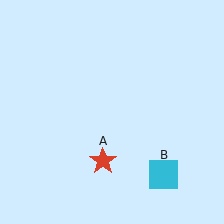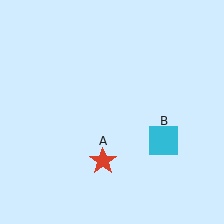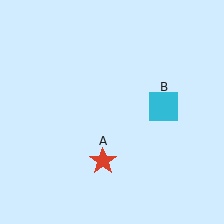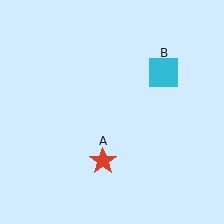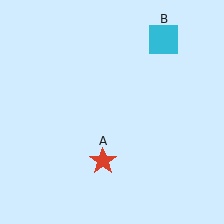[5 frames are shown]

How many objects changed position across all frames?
1 object changed position: cyan square (object B).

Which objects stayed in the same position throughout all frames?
Red star (object A) remained stationary.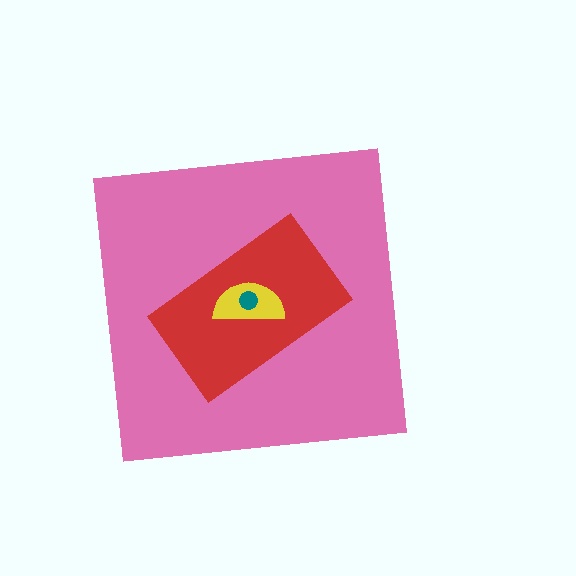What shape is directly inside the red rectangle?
The yellow semicircle.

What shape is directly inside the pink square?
The red rectangle.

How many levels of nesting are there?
4.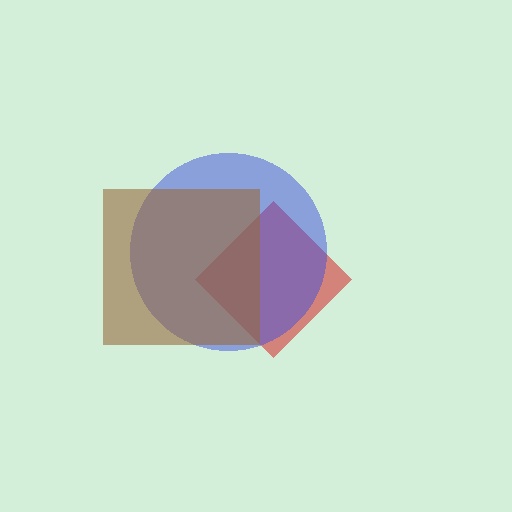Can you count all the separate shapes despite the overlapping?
Yes, there are 3 separate shapes.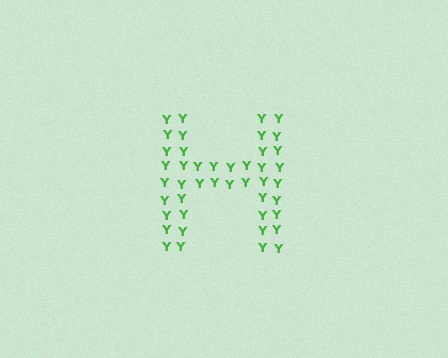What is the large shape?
The large shape is the letter H.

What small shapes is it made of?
It is made of small letter Y's.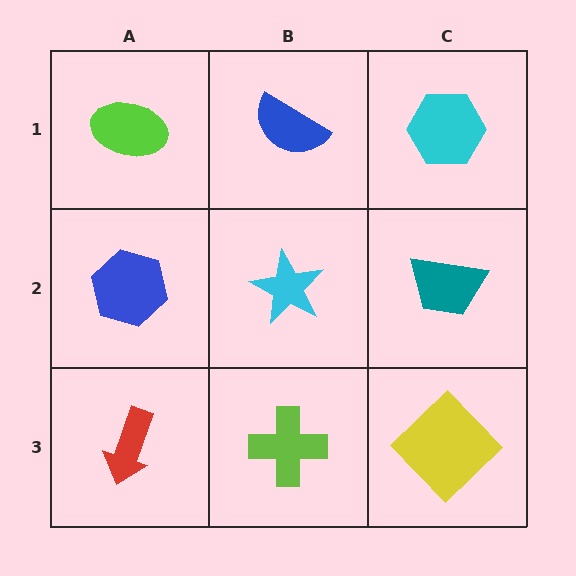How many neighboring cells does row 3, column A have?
2.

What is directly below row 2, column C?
A yellow diamond.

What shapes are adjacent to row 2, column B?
A blue semicircle (row 1, column B), a lime cross (row 3, column B), a blue hexagon (row 2, column A), a teal trapezoid (row 2, column C).